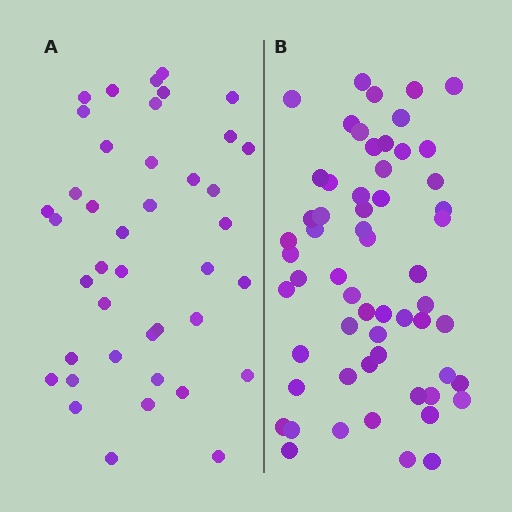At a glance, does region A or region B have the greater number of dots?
Region B (the right region) has more dots.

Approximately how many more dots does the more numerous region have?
Region B has approximately 20 more dots than region A.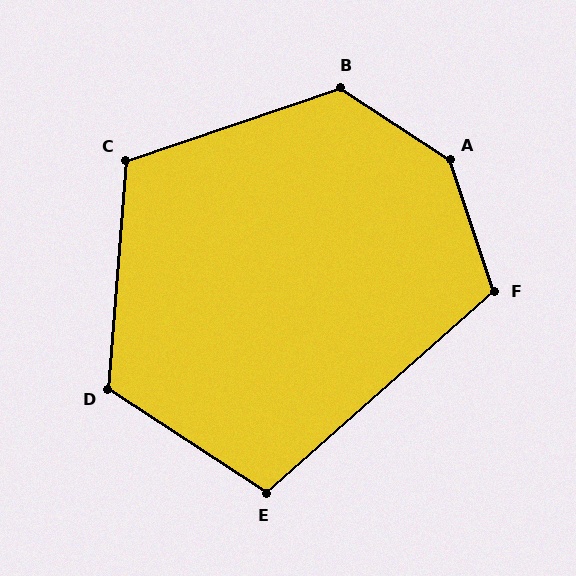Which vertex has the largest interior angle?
A, at approximately 142 degrees.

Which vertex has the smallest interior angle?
E, at approximately 105 degrees.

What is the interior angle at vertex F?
Approximately 113 degrees (obtuse).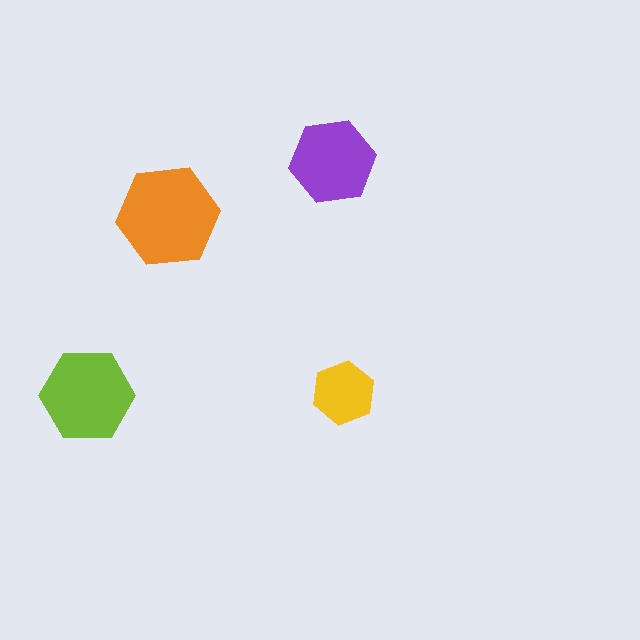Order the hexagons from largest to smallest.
the orange one, the lime one, the purple one, the yellow one.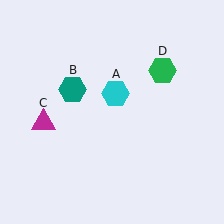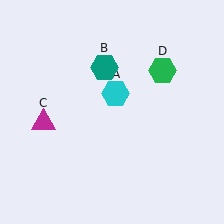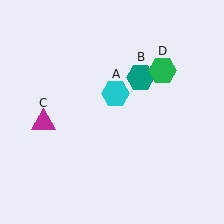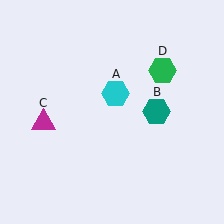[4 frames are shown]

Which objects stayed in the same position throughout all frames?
Cyan hexagon (object A) and magenta triangle (object C) and green hexagon (object D) remained stationary.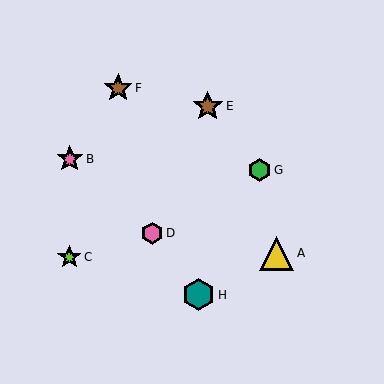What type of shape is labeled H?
Shape H is a teal hexagon.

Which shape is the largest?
The yellow triangle (labeled A) is the largest.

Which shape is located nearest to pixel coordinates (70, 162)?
The pink star (labeled B) at (70, 159) is nearest to that location.